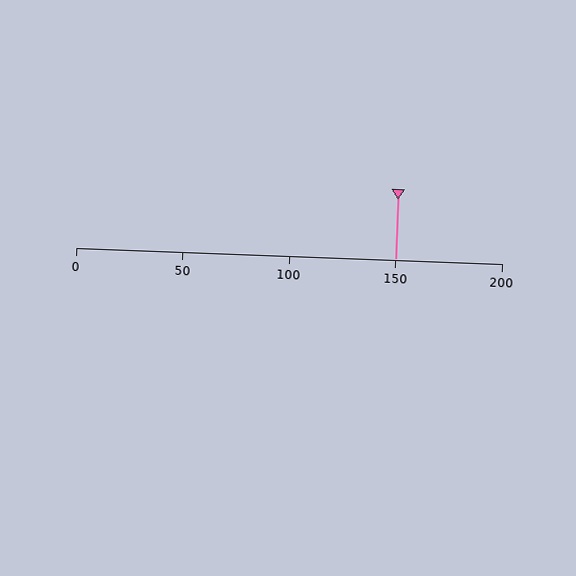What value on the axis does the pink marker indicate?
The marker indicates approximately 150.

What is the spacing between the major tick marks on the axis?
The major ticks are spaced 50 apart.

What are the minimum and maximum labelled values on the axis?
The axis runs from 0 to 200.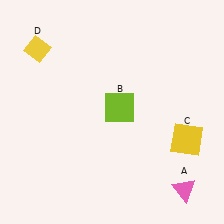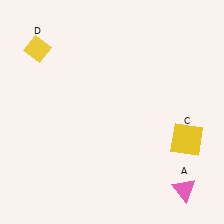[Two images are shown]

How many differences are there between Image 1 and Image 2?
There is 1 difference between the two images.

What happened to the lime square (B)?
The lime square (B) was removed in Image 2. It was in the top-right area of Image 1.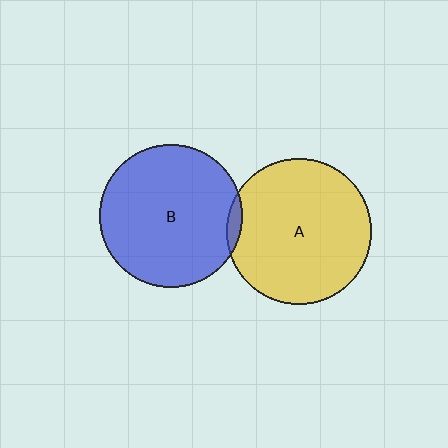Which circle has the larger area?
Circle A (yellow).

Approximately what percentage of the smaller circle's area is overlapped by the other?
Approximately 5%.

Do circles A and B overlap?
Yes.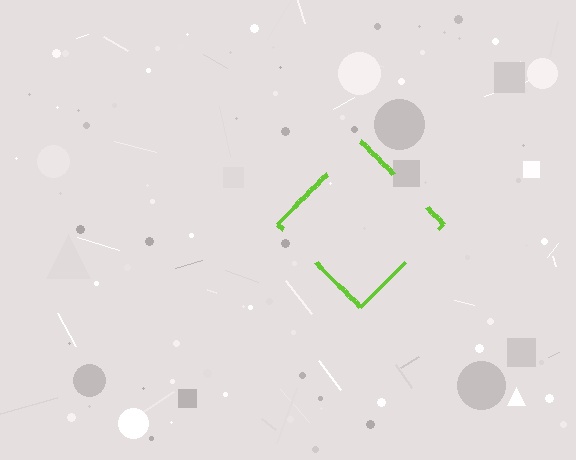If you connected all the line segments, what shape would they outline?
They would outline a diamond.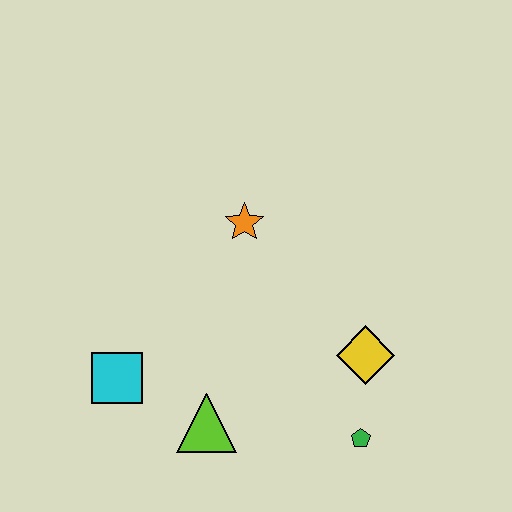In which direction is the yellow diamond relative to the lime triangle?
The yellow diamond is to the right of the lime triangle.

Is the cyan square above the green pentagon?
Yes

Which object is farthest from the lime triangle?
The orange star is farthest from the lime triangle.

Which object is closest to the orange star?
The yellow diamond is closest to the orange star.